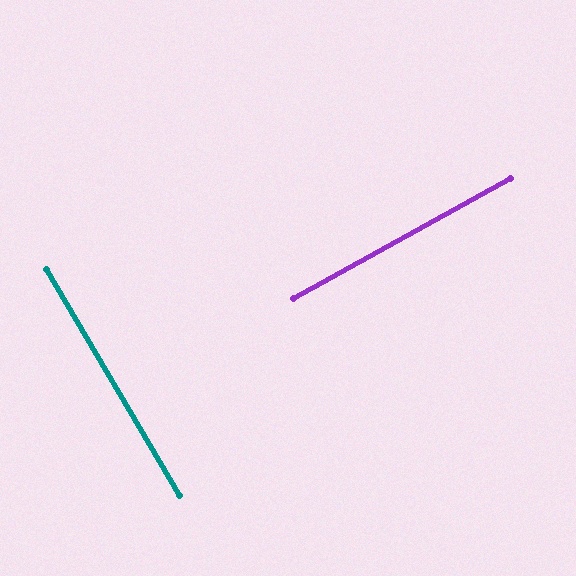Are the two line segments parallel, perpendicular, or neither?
Perpendicular — they meet at approximately 89°.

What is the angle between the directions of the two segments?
Approximately 89 degrees.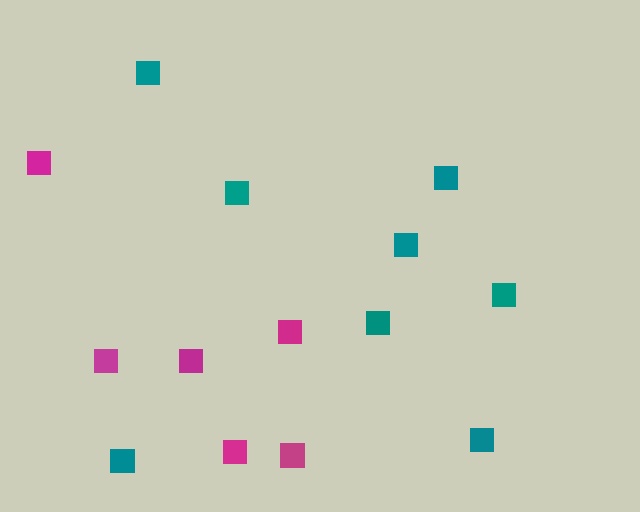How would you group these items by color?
There are 2 groups: one group of teal squares (8) and one group of magenta squares (6).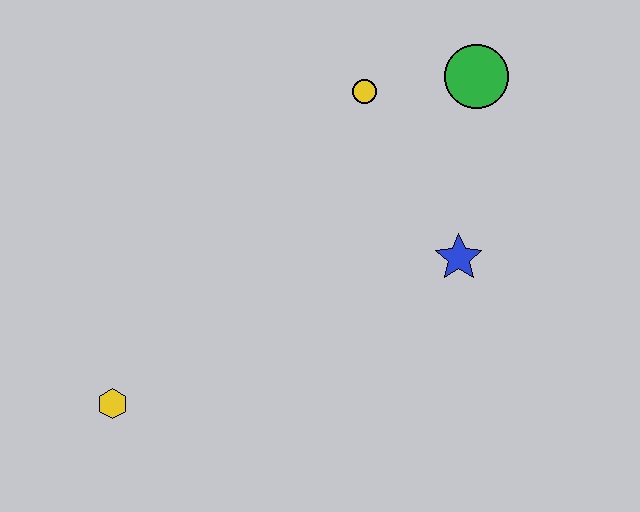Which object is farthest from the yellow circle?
The yellow hexagon is farthest from the yellow circle.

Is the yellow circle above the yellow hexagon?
Yes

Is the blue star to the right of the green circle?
No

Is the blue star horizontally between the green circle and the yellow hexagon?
Yes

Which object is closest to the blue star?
The green circle is closest to the blue star.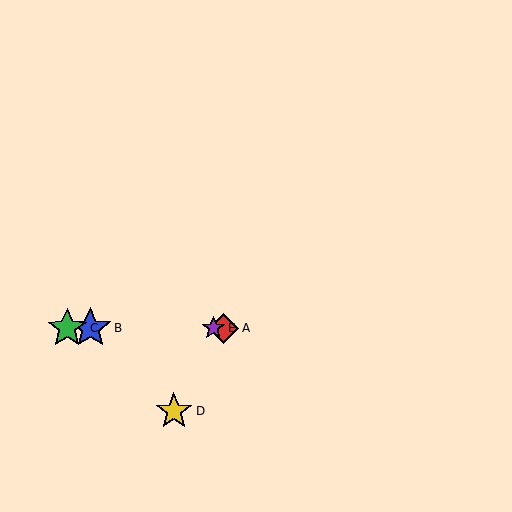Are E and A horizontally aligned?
Yes, both are at y≈328.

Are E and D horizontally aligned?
No, E is at y≈328 and D is at y≈411.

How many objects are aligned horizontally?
4 objects (A, B, C, E) are aligned horizontally.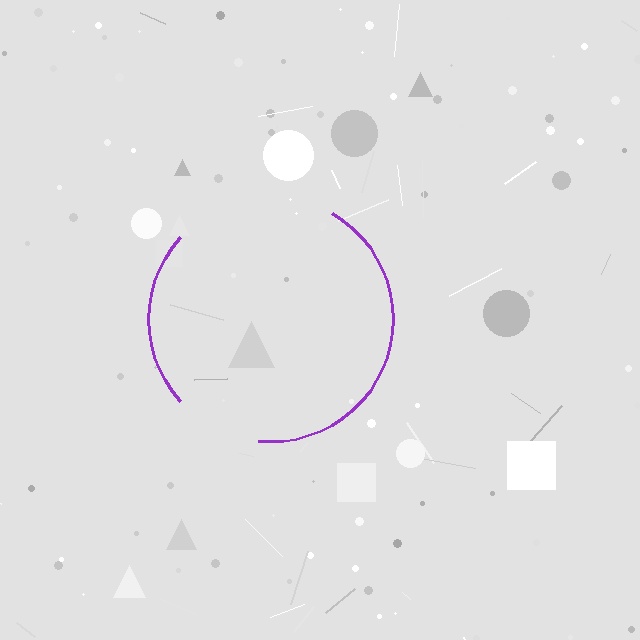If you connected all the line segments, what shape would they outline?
They would outline a circle.